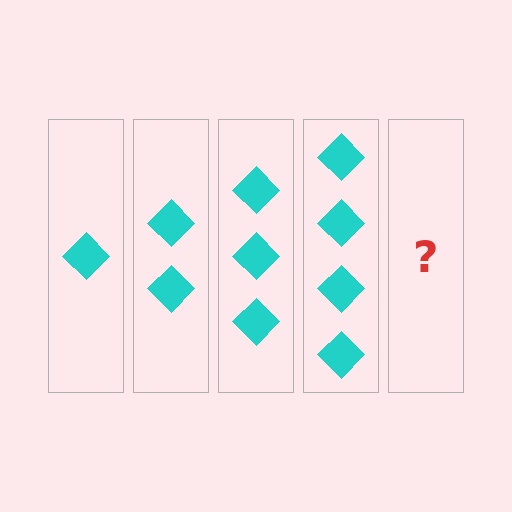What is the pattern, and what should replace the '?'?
The pattern is that each step adds one more diamond. The '?' should be 5 diamonds.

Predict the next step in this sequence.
The next step is 5 diamonds.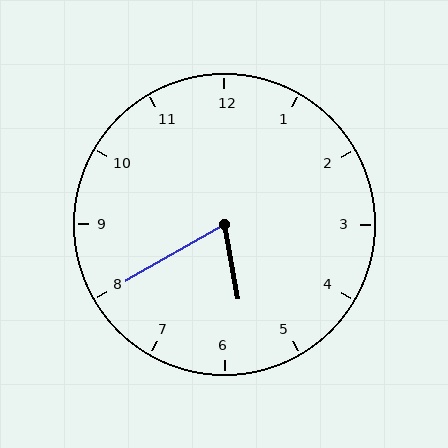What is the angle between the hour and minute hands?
Approximately 70 degrees.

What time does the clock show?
5:40.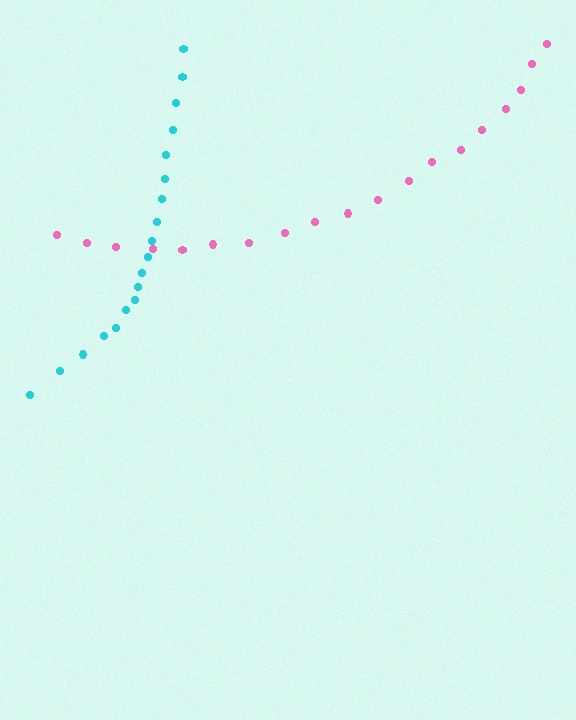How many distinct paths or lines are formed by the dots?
There are 2 distinct paths.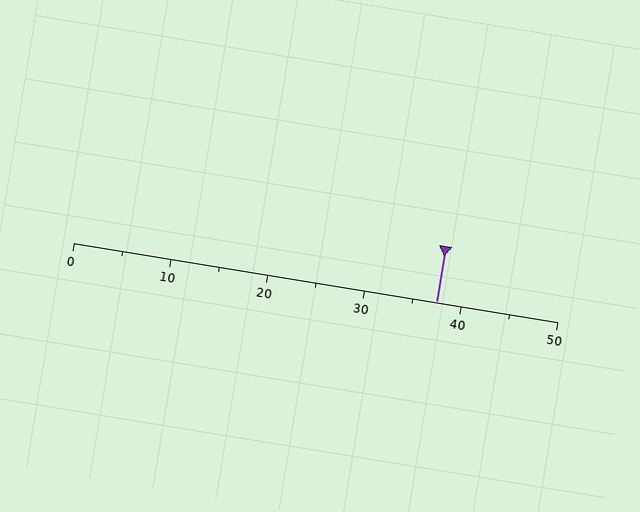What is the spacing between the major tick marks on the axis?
The major ticks are spaced 10 apart.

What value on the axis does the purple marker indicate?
The marker indicates approximately 37.5.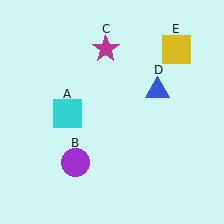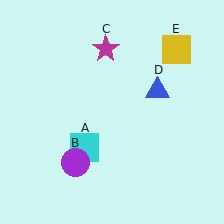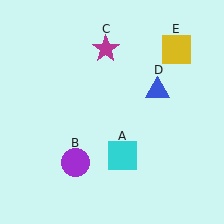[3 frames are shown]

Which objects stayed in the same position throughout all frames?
Purple circle (object B) and magenta star (object C) and blue triangle (object D) and yellow square (object E) remained stationary.